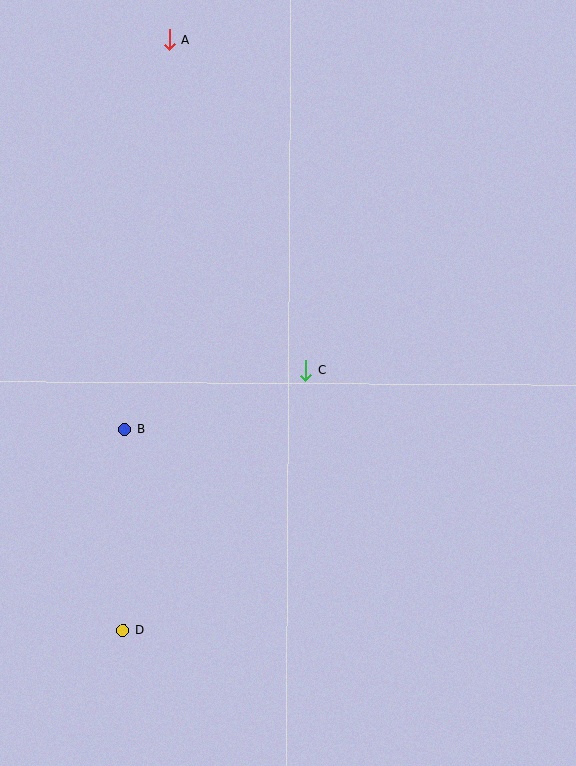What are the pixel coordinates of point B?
Point B is at (124, 429).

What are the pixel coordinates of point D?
Point D is at (123, 630).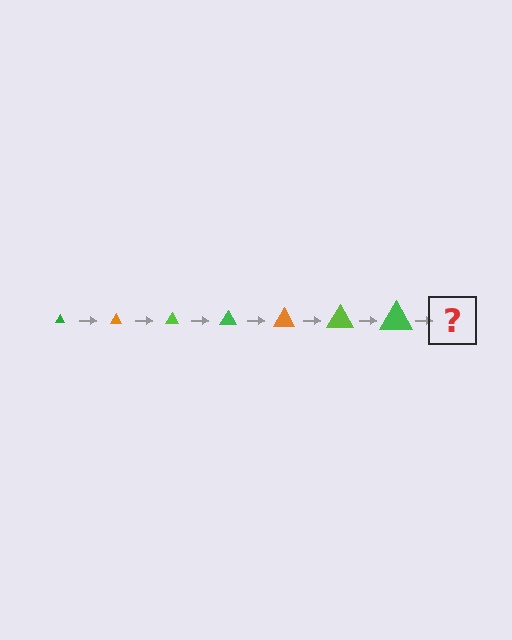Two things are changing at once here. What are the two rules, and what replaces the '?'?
The two rules are that the triangle grows larger each step and the color cycles through green, orange, and lime. The '?' should be an orange triangle, larger than the previous one.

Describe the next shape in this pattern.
It should be an orange triangle, larger than the previous one.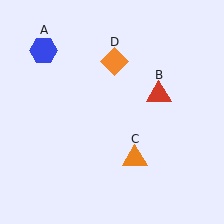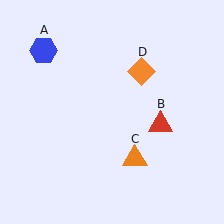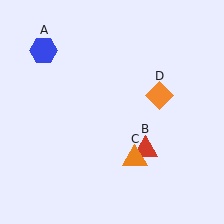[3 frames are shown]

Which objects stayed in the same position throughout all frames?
Blue hexagon (object A) and orange triangle (object C) remained stationary.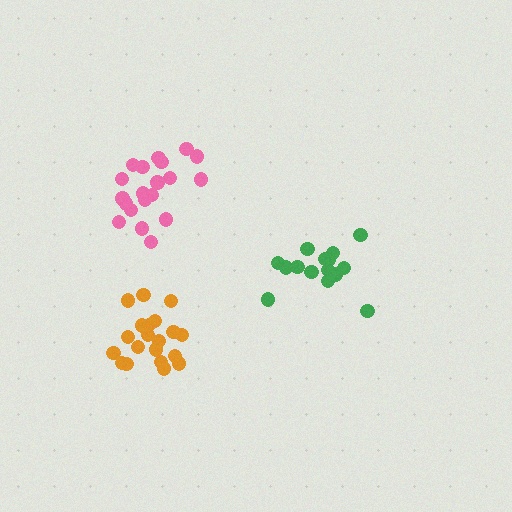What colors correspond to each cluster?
The clusters are colored: green, orange, pink.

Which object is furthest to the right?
The green cluster is rightmost.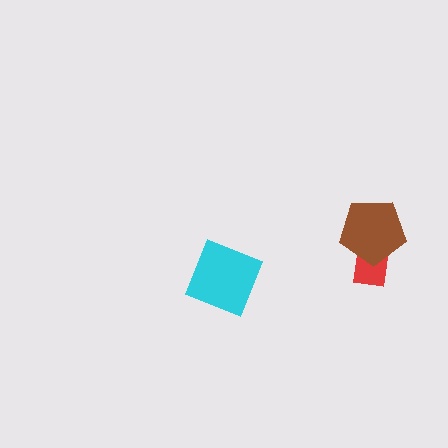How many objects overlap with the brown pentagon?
1 object overlaps with the brown pentagon.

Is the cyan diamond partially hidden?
No, no other shape covers it.